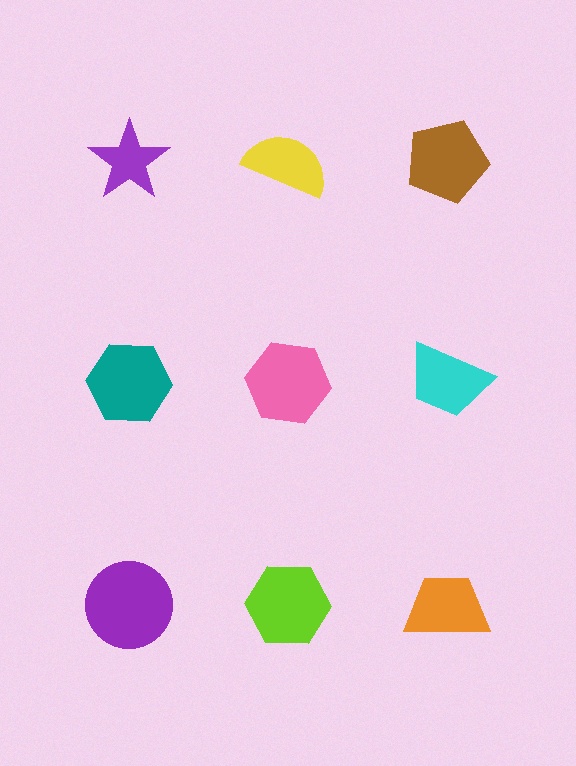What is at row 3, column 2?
A lime hexagon.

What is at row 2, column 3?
A cyan trapezoid.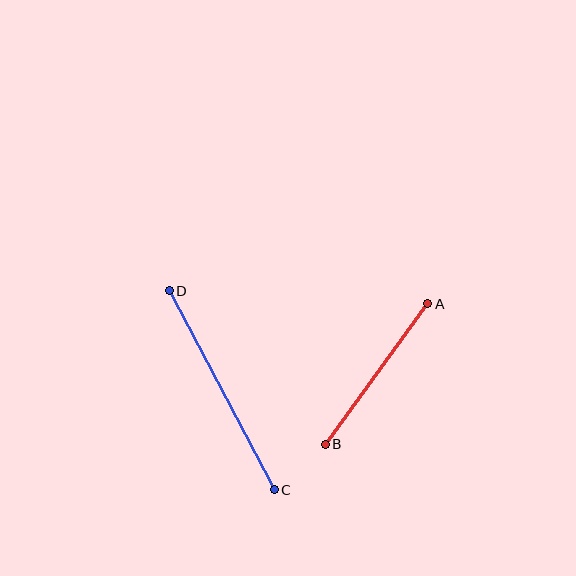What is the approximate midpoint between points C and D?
The midpoint is at approximately (222, 390) pixels.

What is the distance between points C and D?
The distance is approximately 225 pixels.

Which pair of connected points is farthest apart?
Points C and D are farthest apart.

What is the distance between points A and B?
The distance is approximately 174 pixels.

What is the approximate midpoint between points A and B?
The midpoint is at approximately (377, 374) pixels.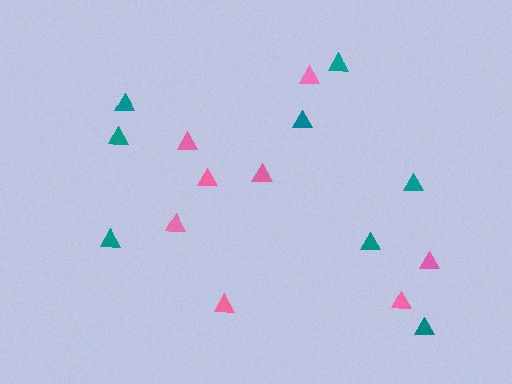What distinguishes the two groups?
There are 2 groups: one group of pink triangles (8) and one group of teal triangles (8).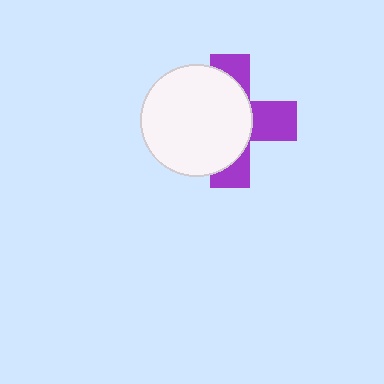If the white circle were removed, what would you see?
You would see the complete purple cross.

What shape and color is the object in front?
The object in front is a white circle.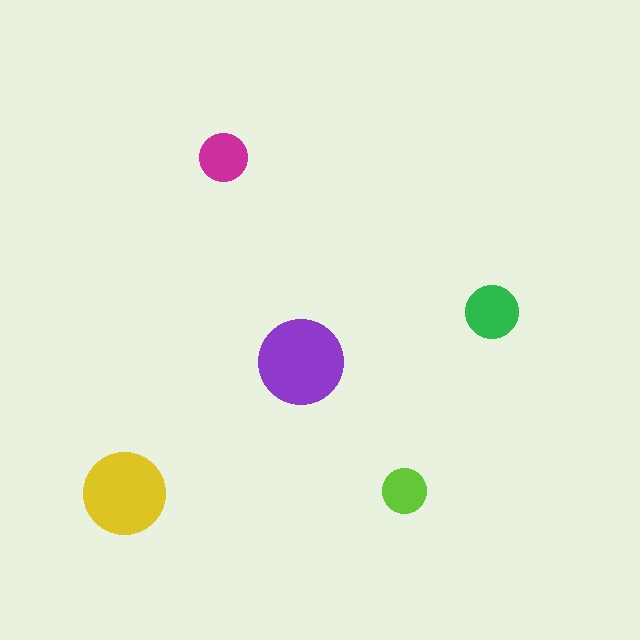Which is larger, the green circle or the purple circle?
The purple one.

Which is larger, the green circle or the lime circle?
The green one.